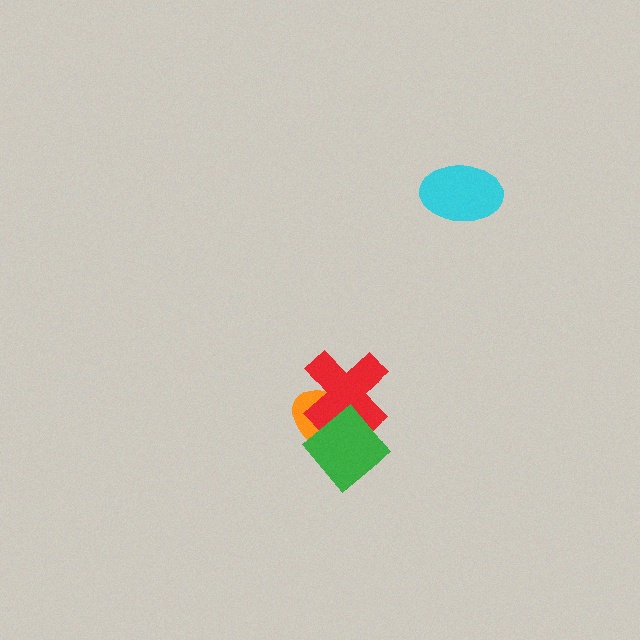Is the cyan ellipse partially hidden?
No, no other shape covers it.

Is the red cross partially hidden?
Yes, it is partially covered by another shape.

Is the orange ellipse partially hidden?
Yes, it is partially covered by another shape.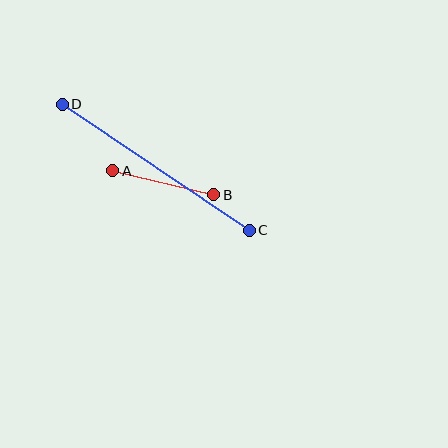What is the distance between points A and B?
The distance is approximately 104 pixels.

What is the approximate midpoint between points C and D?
The midpoint is at approximately (156, 167) pixels.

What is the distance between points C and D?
The distance is approximately 225 pixels.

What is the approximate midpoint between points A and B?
The midpoint is at approximately (163, 183) pixels.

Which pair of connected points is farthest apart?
Points C and D are farthest apart.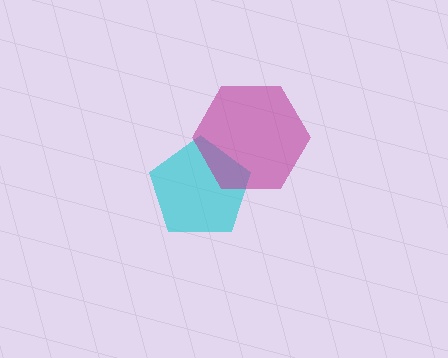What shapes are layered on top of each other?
The layered shapes are: a cyan pentagon, a magenta hexagon.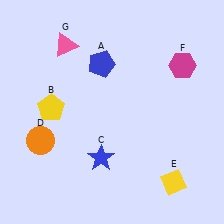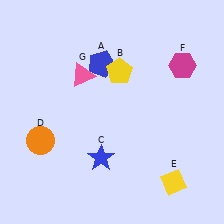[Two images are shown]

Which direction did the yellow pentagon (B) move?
The yellow pentagon (B) moved right.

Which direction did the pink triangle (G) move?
The pink triangle (G) moved down.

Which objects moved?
The objects that moved are: the yellow pentagon (B), the pink triangle (G).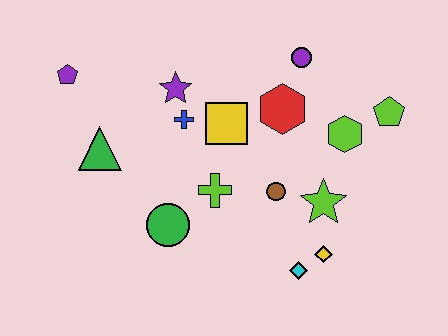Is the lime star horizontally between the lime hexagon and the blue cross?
Yes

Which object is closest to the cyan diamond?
The yellow diamond is closest to the cyan diamond.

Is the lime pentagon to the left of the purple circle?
No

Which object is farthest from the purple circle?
The purple pentagon is farthest from the purple circle.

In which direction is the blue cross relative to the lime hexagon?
The blue cross is to the left of the lime hexagon.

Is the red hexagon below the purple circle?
Yes